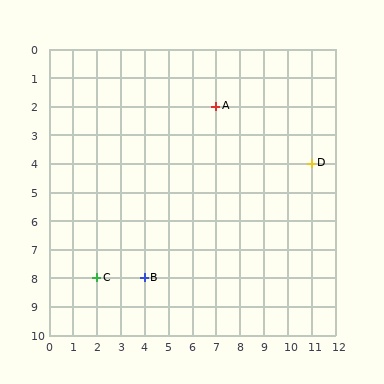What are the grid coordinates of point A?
Point A is at grid coordinates (7, 2).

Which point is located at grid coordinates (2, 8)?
Point C is at (2, 8).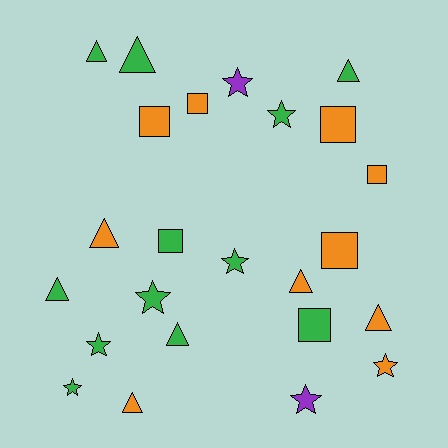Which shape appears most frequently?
Triangle, with 9 objects.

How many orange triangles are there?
There are 4 orange triangles.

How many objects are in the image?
There are 24 objects.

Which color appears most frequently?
Green, with 12 objects.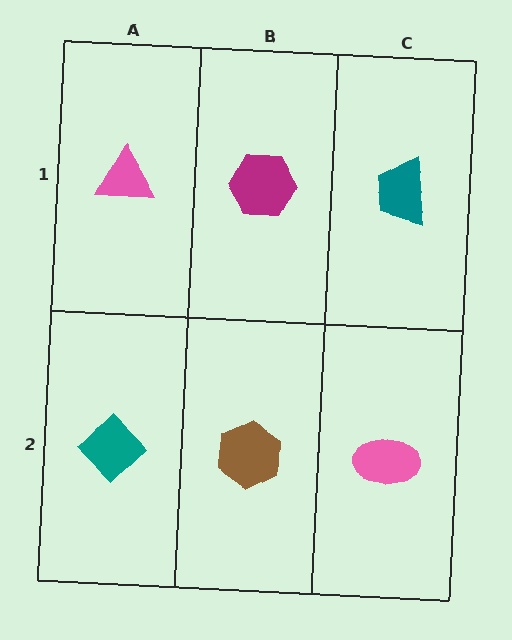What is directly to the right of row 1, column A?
A magenta hexagon.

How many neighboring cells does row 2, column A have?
2.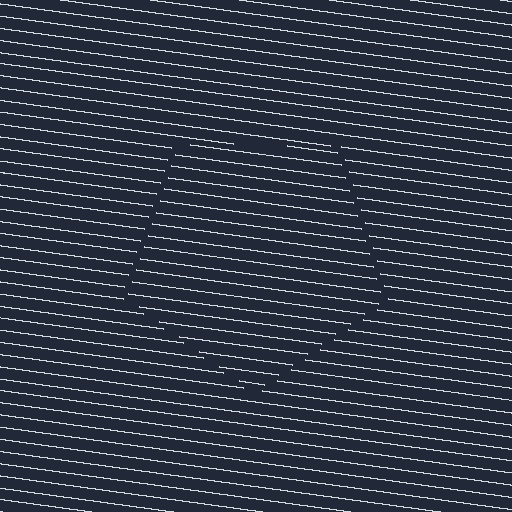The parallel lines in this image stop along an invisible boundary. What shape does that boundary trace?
An illusory pentagon. The interior of the shape contains the same grating, shifted by half a period — the contour is defined by the phase discontinuity where line-ends from the inner and outer gratings abut.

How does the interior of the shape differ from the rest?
The interior of the shape contains the same grating, shifted by half a period — the contour is defined by the phase discontinuity where line-ends from the inner and outer gratings abut.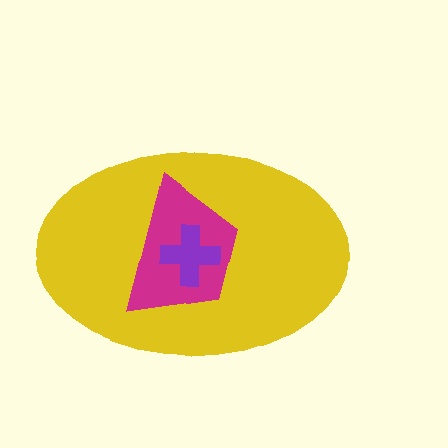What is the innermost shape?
The purple cross.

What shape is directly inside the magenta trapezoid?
The purple cross.